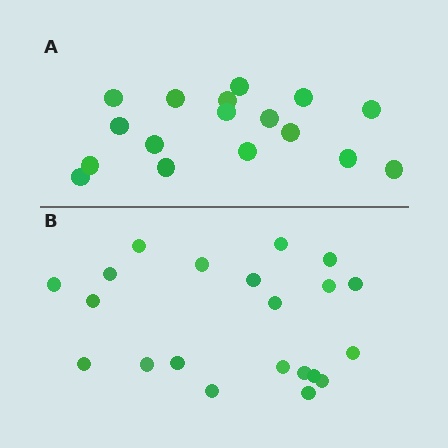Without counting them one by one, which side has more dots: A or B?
Region B (the bottom region) has more dots.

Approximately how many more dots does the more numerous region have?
Region B has about 4 more dots than region A.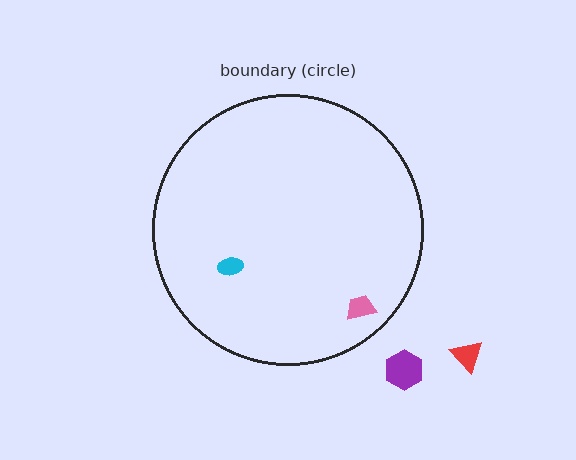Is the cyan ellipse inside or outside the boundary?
Inside.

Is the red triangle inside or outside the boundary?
Outside.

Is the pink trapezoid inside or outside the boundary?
Inside.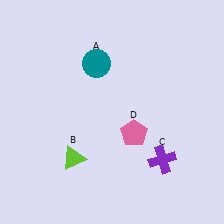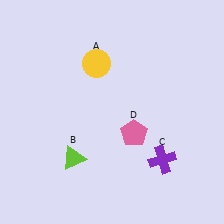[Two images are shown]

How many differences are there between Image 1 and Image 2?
There is 1 difference between the two images.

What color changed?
The circle (A) changed from teal in Image 1 to yellow in Image 2.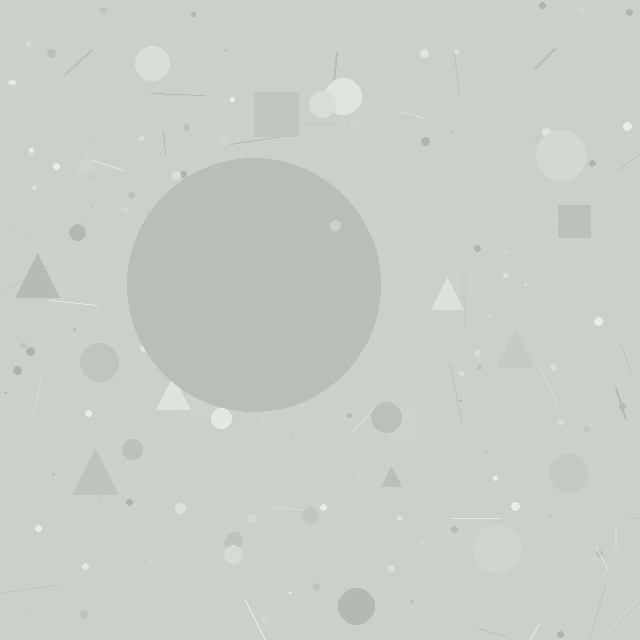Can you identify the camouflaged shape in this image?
The camouflaged shape is a circle.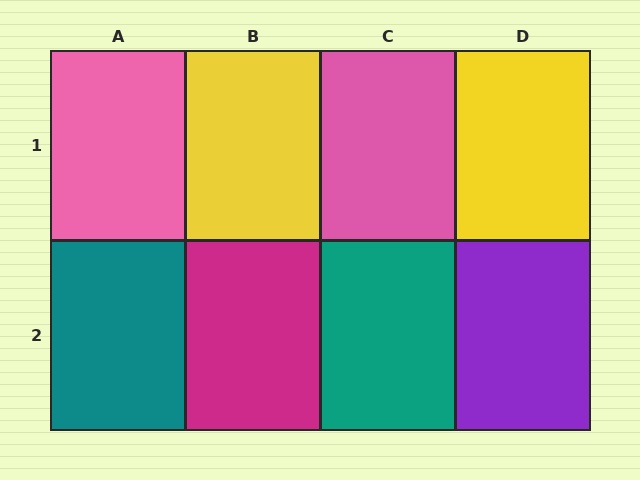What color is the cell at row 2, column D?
Purple.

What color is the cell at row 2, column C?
Teal.